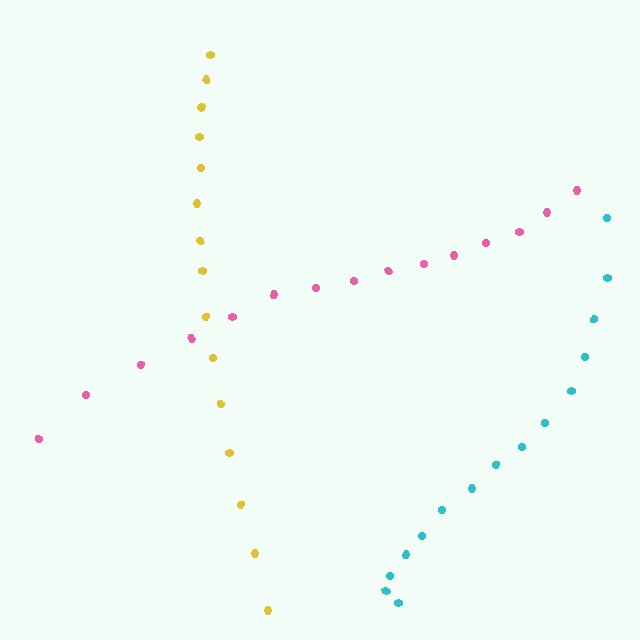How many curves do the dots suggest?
There are 3 distinct paths.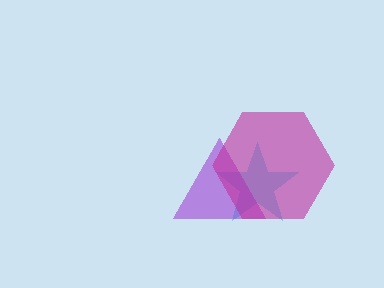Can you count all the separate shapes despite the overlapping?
Yes, there are 3 separate shapes.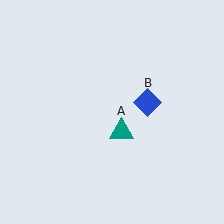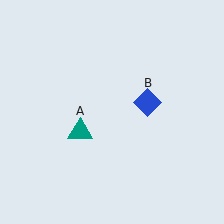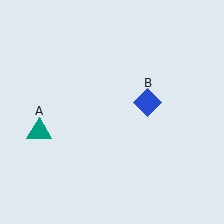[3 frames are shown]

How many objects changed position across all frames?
1 object changed position: teal triangle (object A).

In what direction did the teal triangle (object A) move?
The teal triangle (object A) moved left.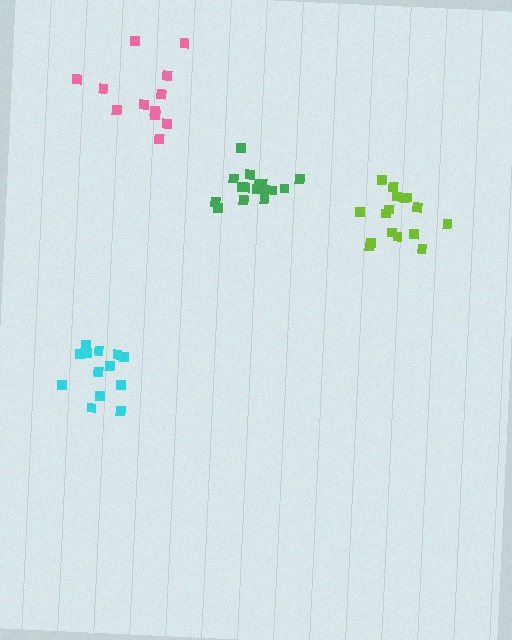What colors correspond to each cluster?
The clusters are colored: pink, cyan, lime, green.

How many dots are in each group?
Group 1: 12 dots, Group 2: 13 dots, Group 3: 16 dots, Group 4: 16 dots (57 total).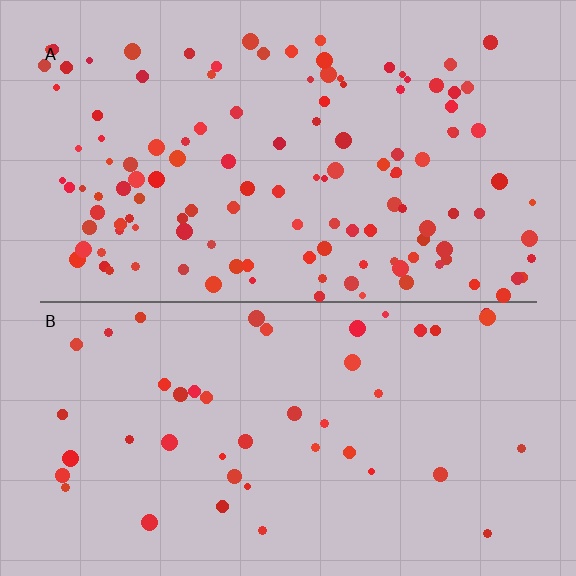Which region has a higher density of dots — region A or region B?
A (the top).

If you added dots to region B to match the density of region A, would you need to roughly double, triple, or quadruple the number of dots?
Approximately triple.